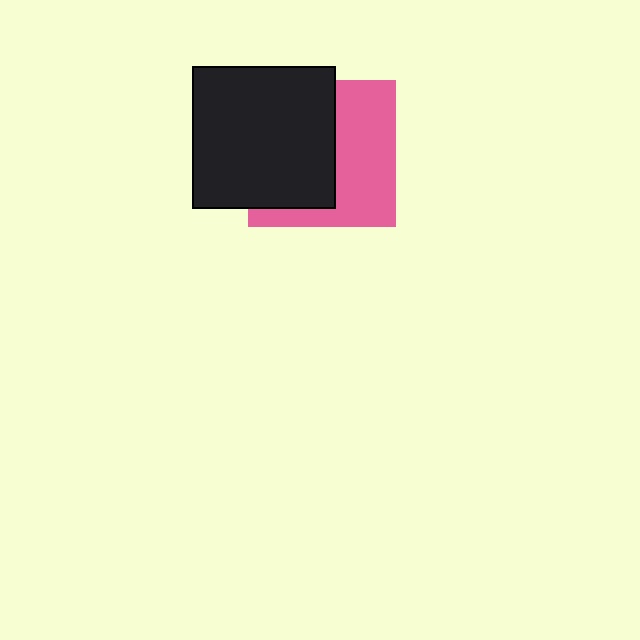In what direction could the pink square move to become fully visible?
The pink square could move right. That would shift it out from behind the black square entirely.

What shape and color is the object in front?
The object in front is a black square.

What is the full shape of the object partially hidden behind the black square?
The partially hidden object is a pink square.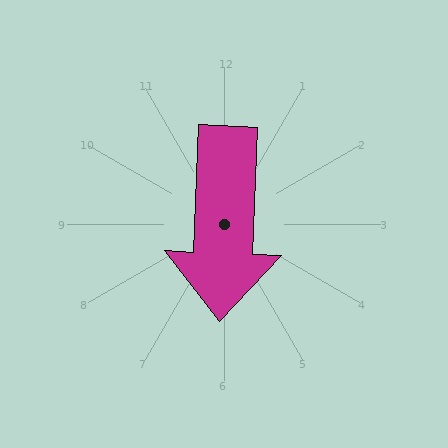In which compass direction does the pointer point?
South.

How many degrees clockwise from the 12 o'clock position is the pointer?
Approximately 182 degrees.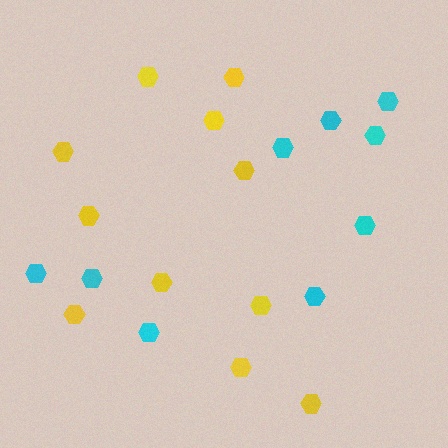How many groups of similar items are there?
There are 2 groups: one group of yellow hexagons (11) and one group of cyan hexagons (9).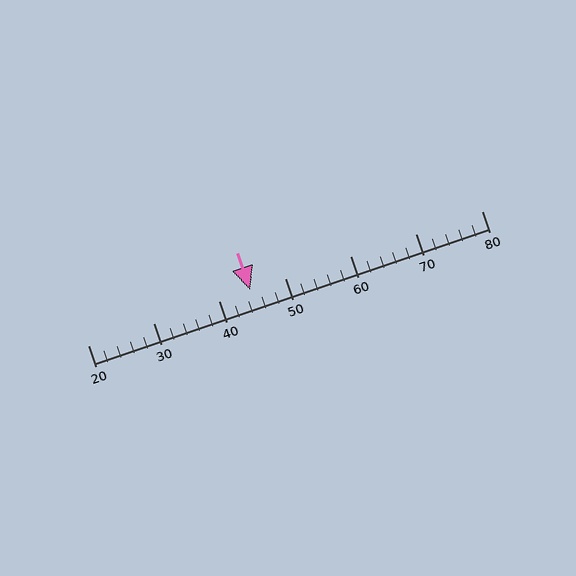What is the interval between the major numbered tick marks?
The major tick marks are spaced 10 units apart.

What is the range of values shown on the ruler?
The ruler shows values from 20 to 80.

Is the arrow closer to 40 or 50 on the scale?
The arrow is closer to 40.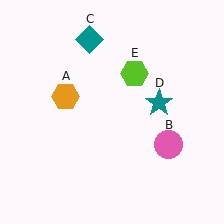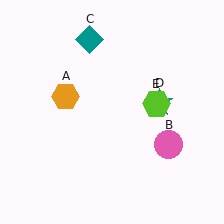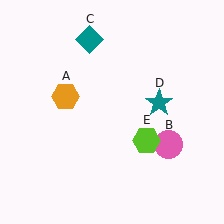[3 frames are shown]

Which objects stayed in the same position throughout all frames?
Orange hexagon (object A) and pink circle (object B) and teal diamond (object C) and teal star (object D) remained stationary.